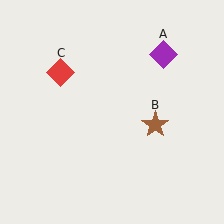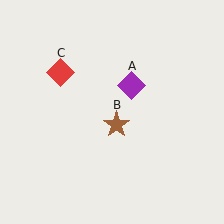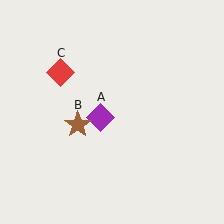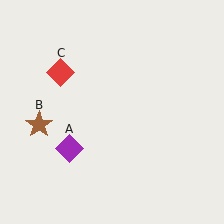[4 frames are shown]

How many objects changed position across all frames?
2 objects changed position: purple diamond (object A), brown star (object B).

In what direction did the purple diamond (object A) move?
The purple diamond (object A) moved down and to the left.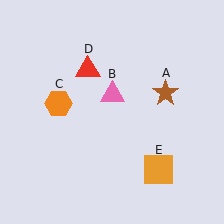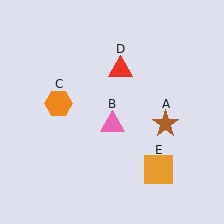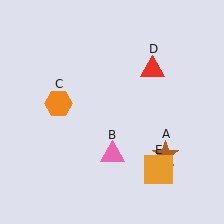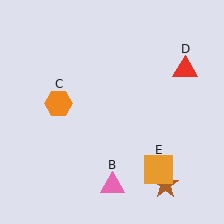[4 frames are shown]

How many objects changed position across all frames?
3 objects changed position: brown star (object A), pink triangle (object B), red triangle (object D).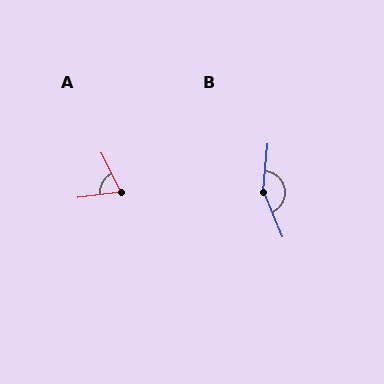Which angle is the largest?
B, at approximately 152 degrees.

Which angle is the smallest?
A, at approximately 71 degrees.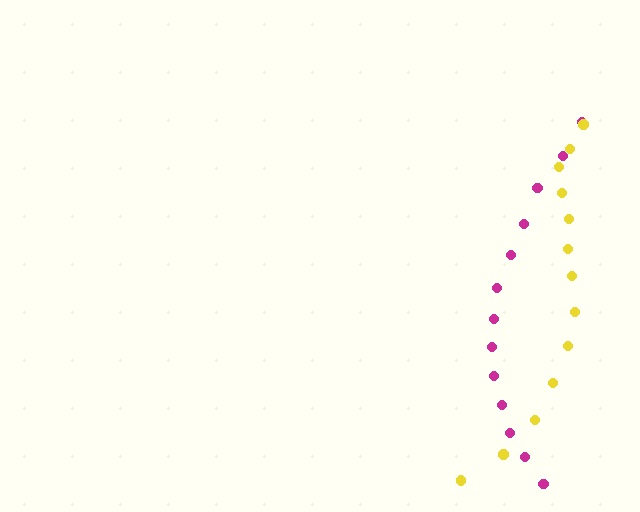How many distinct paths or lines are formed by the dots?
There are 2 distinct paths.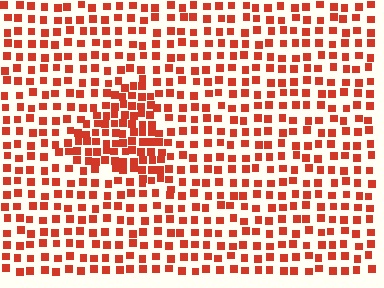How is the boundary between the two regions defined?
The boundary is defined by a change in element density (approximately 1.9x ratio). All elements are the same color, size, and shape.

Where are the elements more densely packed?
The elements are more densely packed inside the triangle boundary.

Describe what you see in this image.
The image contains small red elements arranged at two different densities. A triangle-shaped region is visible where the elements are more densely packed than the surrounding area.